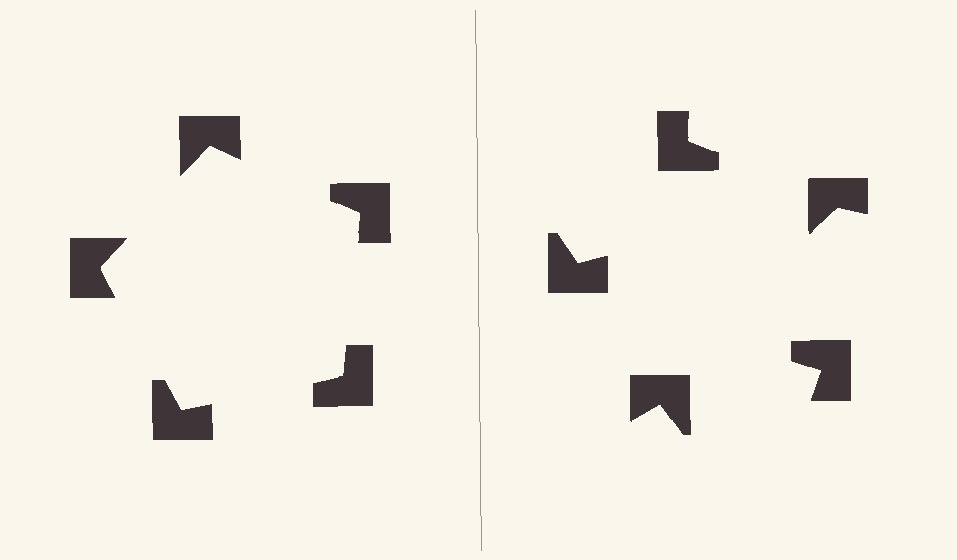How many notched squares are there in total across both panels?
10 — 5 on each side.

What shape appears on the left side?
An illusory pentagon.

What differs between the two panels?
The notched squares are positioned identically on both sides; only the wedge orientations differ. On the left they align to a pentagon; on the right they are misaligned.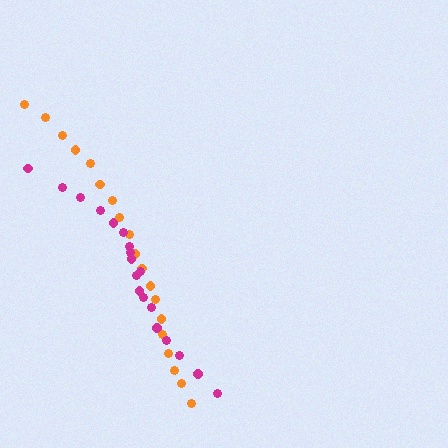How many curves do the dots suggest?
There are 2 distinct paths.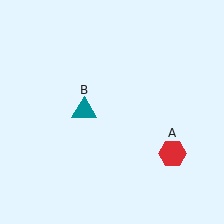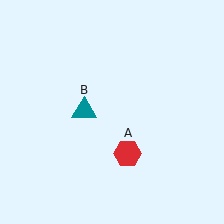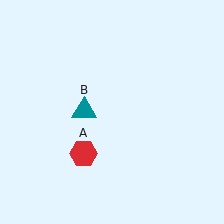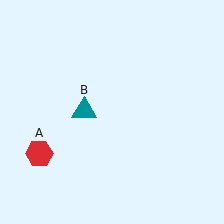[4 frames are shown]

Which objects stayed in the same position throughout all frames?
Teal triangle (object B) remained stationary.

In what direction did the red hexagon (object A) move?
The red hexagon (object A) moved left.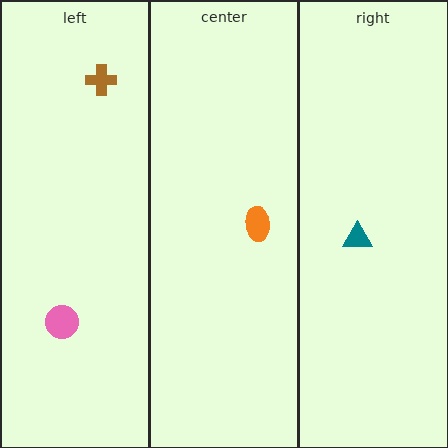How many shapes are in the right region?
1.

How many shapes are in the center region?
1.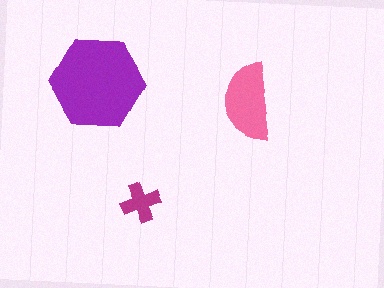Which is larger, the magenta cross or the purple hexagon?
The purple hexagon.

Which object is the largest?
The purple hexagon.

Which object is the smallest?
The magenta cross.